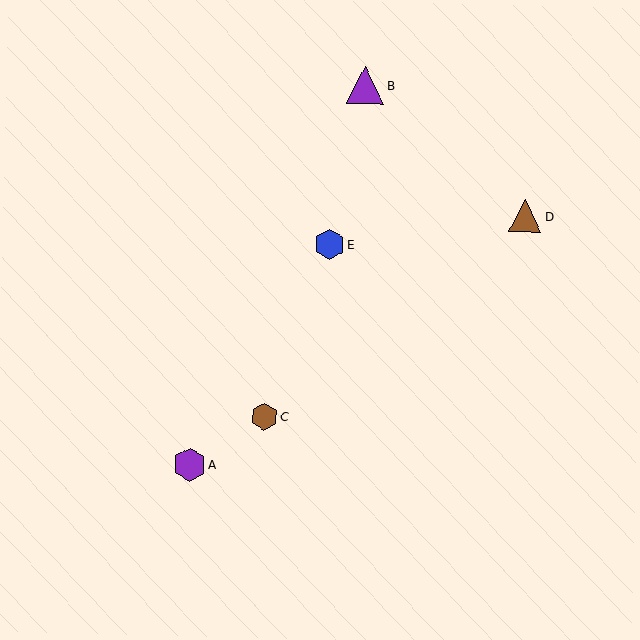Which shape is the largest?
The purple triangle (labeled B) is the largest.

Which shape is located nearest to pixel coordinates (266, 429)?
The brown hexagon (labeled C) at (264, 416) is nearest to that location.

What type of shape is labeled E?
Shape E is a blue hexagon.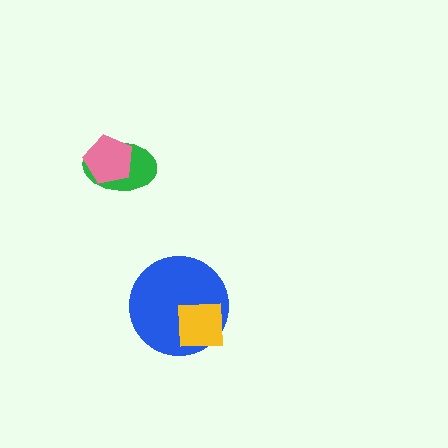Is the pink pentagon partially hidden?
No, no other shape covers it.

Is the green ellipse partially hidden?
Yes, it is partially covered by another shape.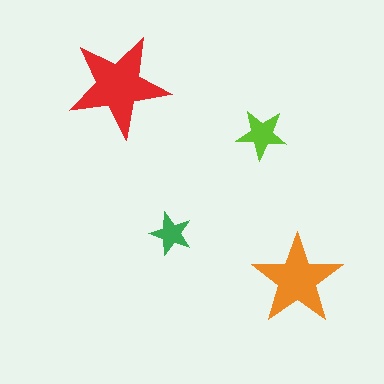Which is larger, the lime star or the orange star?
The orange one.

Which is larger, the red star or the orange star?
The red one.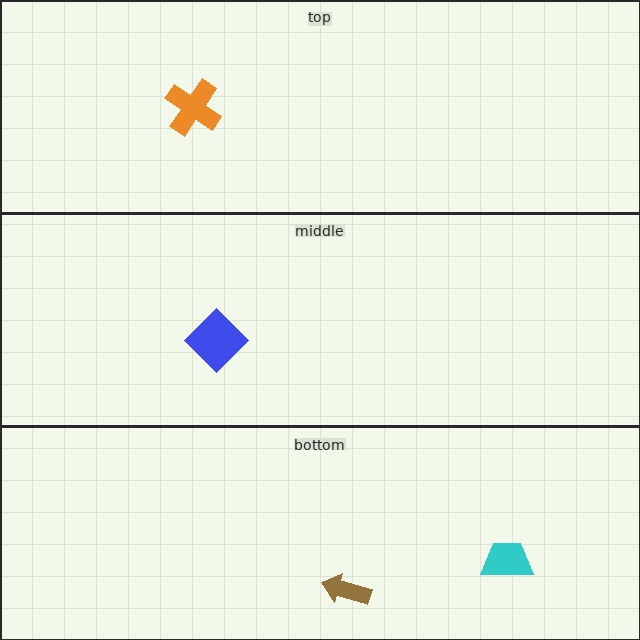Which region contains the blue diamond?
The middle region.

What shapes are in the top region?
The orange cross.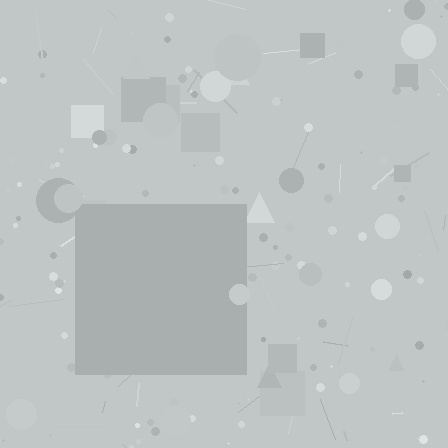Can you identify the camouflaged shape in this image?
The camouflaged shape is a square.